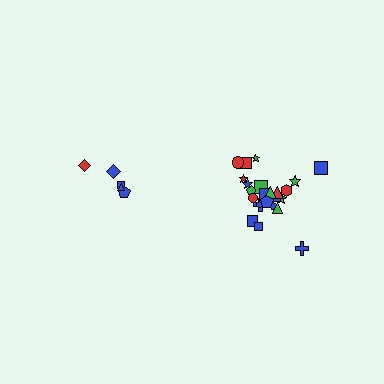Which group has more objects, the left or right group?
The right group.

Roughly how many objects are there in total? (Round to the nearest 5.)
Roughly 30 objects in total.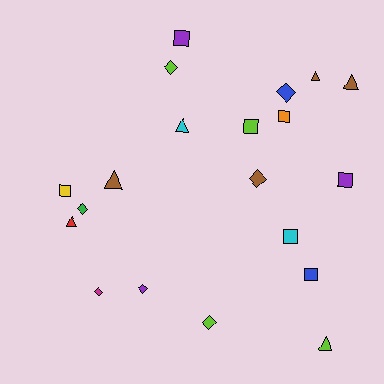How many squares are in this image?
There are 7 squares.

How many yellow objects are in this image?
There is 1 yellow object.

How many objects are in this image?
There are 20 objects.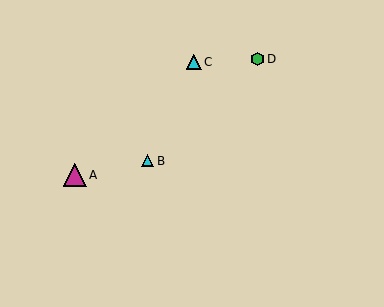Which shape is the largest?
The magenta triangle (labeled A) is the largest.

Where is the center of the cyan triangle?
The center of the cyan triangle is at (148, 161).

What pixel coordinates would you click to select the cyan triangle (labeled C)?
Click at (194, 62) to select the cyan triangle C.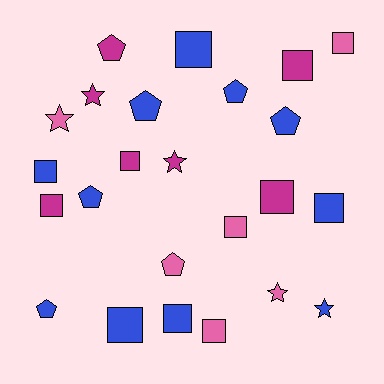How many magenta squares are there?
There are 4 magenta squares.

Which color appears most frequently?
Blue, with 11 objects.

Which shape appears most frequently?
Square, with 12 objects.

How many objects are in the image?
There are 24 objects.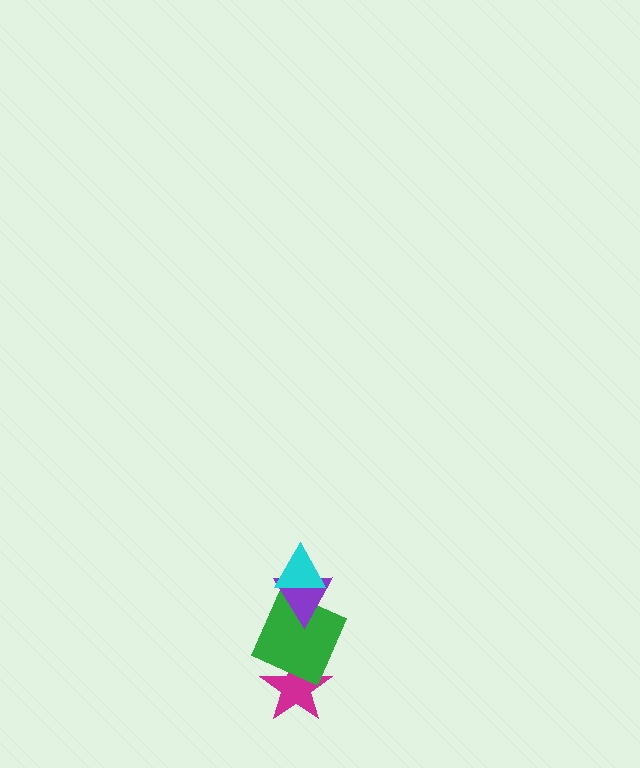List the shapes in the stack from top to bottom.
From top to bottom: the cyan triangle, the purple triangle, the green square, the magenta star.